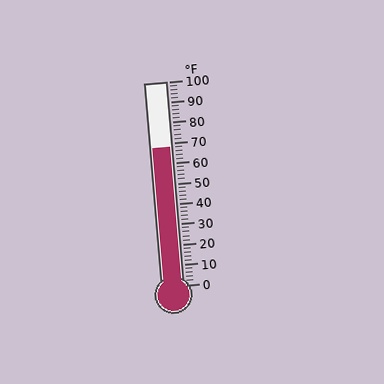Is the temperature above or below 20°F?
The temperature is above 20°F.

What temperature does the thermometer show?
The thermometer shows approximately 68°F.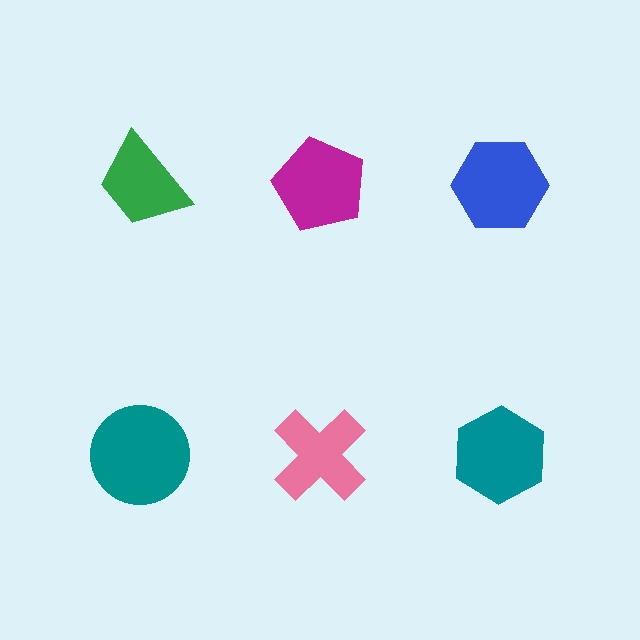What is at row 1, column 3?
A blue hexagon.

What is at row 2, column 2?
A pink cross.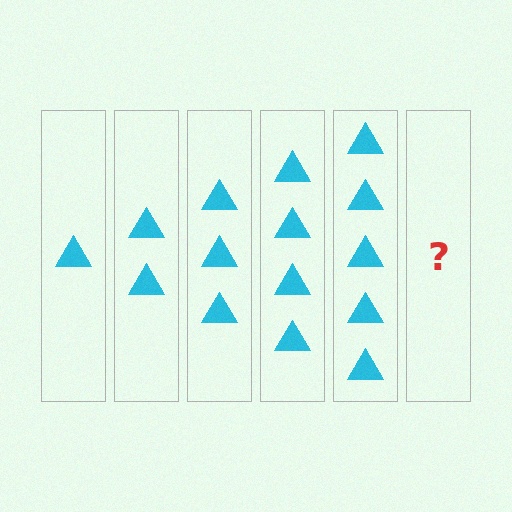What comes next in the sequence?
The next element should be 6 triangles.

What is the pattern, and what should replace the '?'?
The pattern is that each step adds one more triangle. The '?' should be 6 triangles.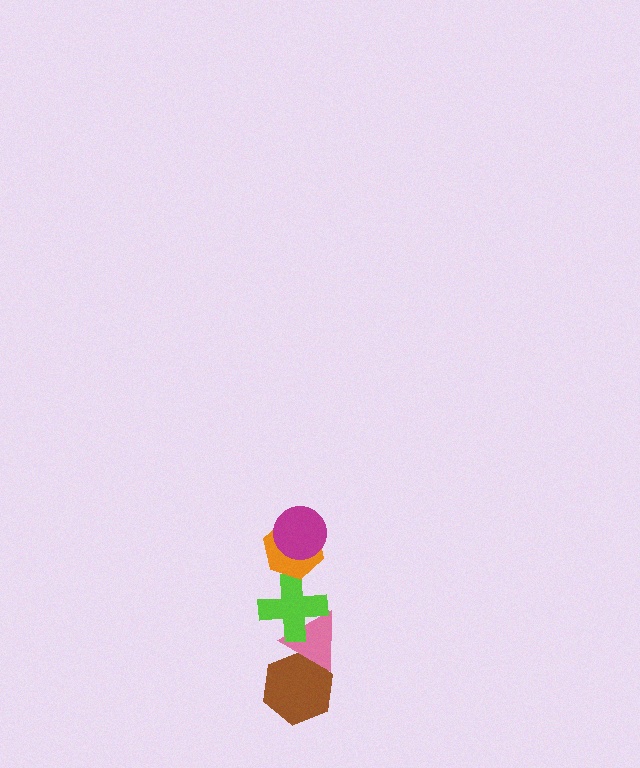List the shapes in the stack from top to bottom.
From top to bottom: the magenta circle, the orange hexagon, the lime cross, the pink triangle, the brown hexagon.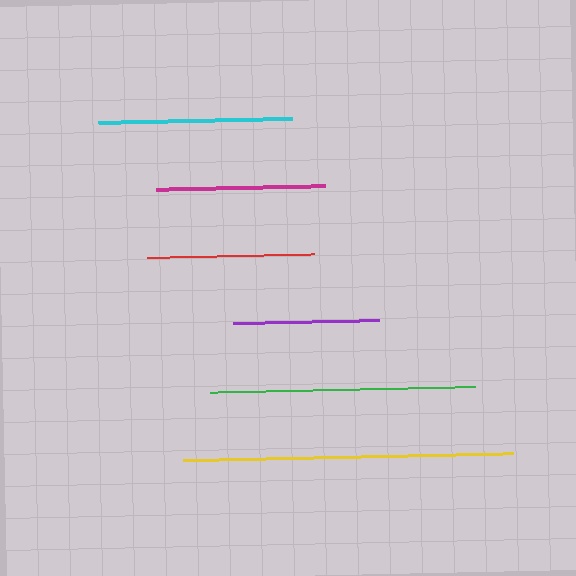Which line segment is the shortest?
The purple line is the shortest at approximately 146 pixels.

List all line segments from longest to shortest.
From longest to shortest: yellow, green, cyan, magenta, red, purple.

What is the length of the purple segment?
The purple segment is approximately 146 pixels long.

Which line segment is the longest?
The yellow line is the longest at approximately 329 pixels.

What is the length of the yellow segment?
The yellow segment is approximately 329 pixels long.